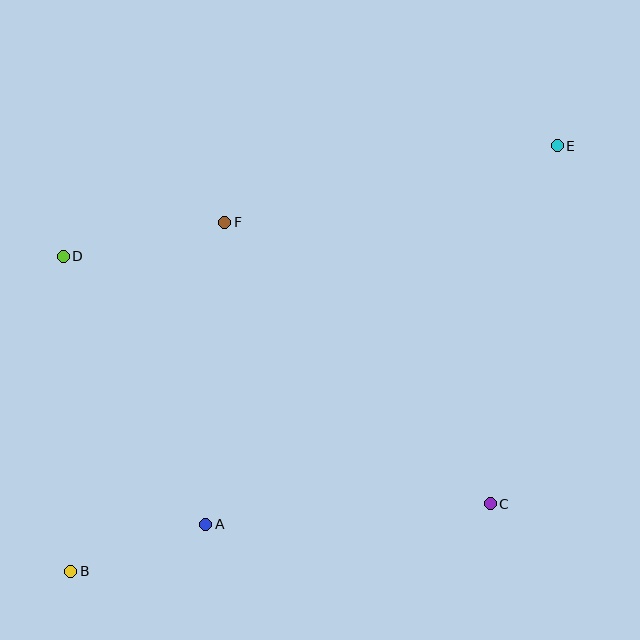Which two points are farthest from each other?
Points B and E are farthest from each other.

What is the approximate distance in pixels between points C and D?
The distance between C and D is approximately 494 pixels.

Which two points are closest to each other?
Points A and B are closest to each other.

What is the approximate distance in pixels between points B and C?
The distance between B and C is approximately 425 pixels.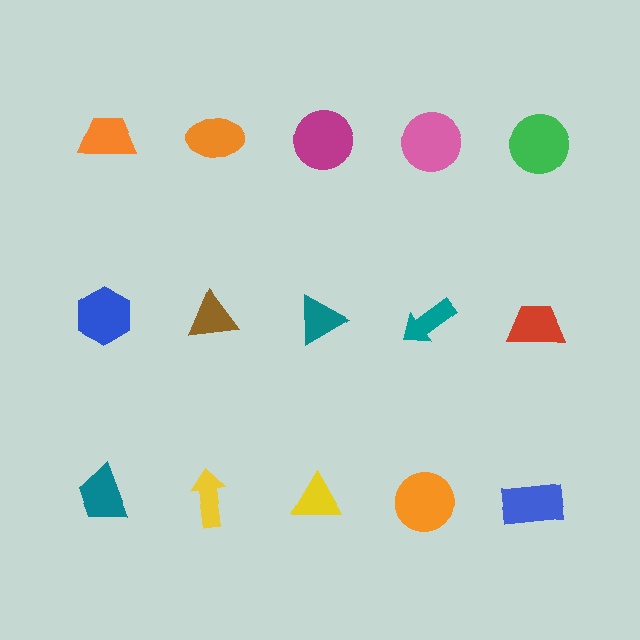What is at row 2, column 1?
A blue hexagon.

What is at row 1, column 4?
A pink circle.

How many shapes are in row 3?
5 shapes.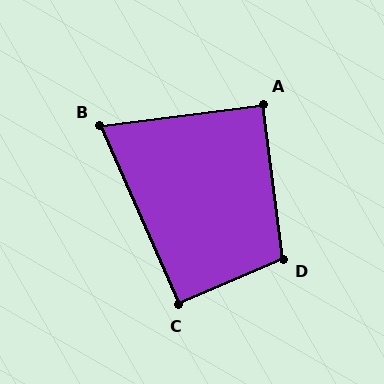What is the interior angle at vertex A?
Approximately 90 degrees (approximately right).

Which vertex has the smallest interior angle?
B, at approximately 74 degrees.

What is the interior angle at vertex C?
Approximately 90 degrees (approximately right).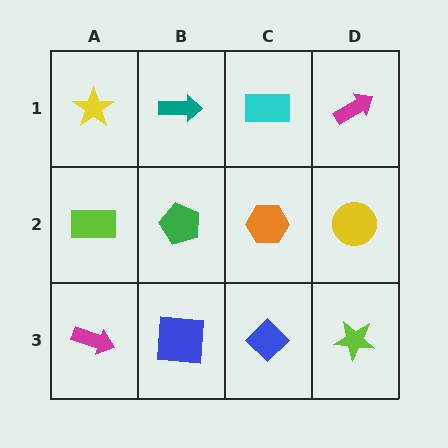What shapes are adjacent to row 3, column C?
An orange hexagon (row 2, column C), a blue square (row 3, column B), a lime star (row 3, column D).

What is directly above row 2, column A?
A yellow star.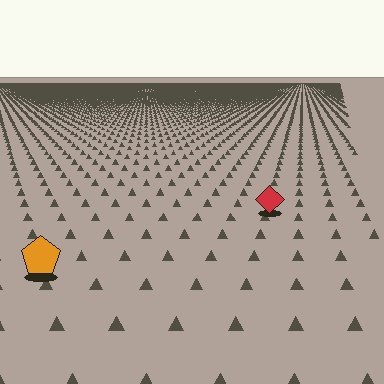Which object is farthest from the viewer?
The red diamond is farthest from the viewer. It appears smaller and the ground texture around it is denser.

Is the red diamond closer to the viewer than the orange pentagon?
No. The orange pentagon is closer — you can tell from the texture gradient: the ground texture is coarser near it.